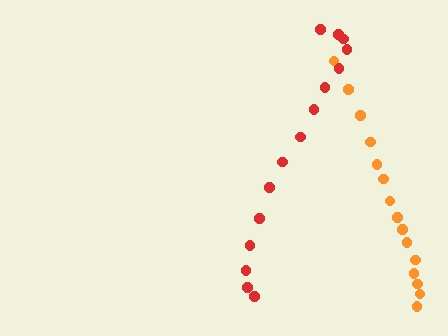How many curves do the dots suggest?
There are 2 distinct paths.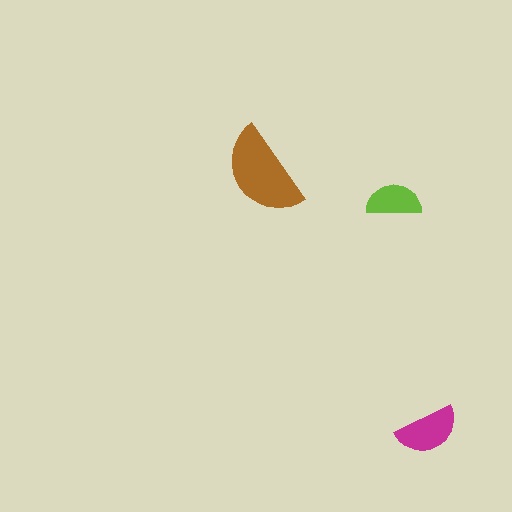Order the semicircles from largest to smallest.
the brown one, the magenta one, the lime one.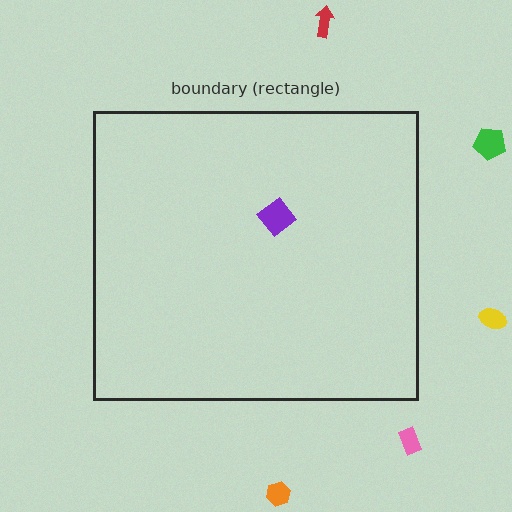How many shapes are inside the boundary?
1 inside, 5 outside.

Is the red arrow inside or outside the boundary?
Outside.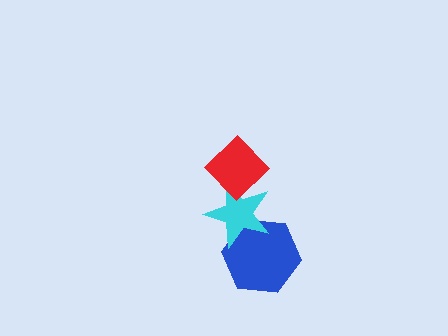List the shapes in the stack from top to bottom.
From top to bottom: the red diamond, the cyan star, the blue hexagon.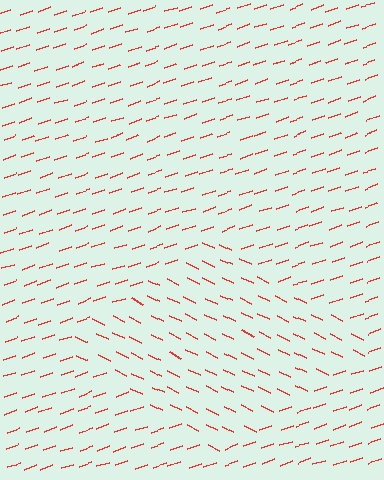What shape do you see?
I see a diamond.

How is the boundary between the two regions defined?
The boundary is defined purely by a change in line orientation (approximately 45 degrees difference). All lines are the same color and thickness.